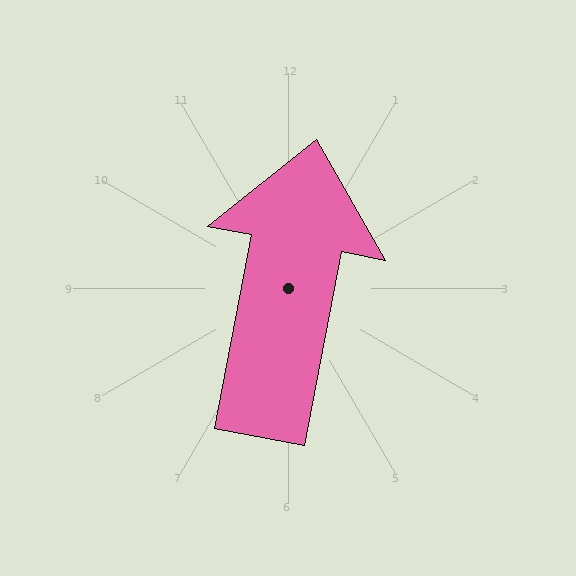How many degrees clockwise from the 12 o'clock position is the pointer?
Approximately 11 degrees.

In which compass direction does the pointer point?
North.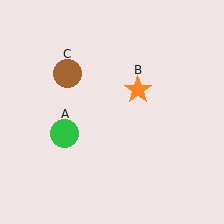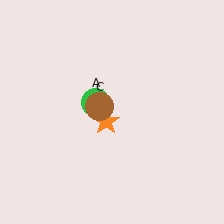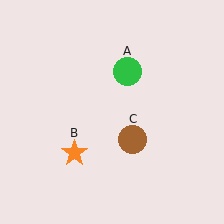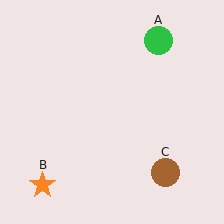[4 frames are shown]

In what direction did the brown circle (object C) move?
The brown circle (object C) moved down and to the right.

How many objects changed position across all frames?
3 objects changed position: green circle (object A), orange star (object B), brown circle (object C).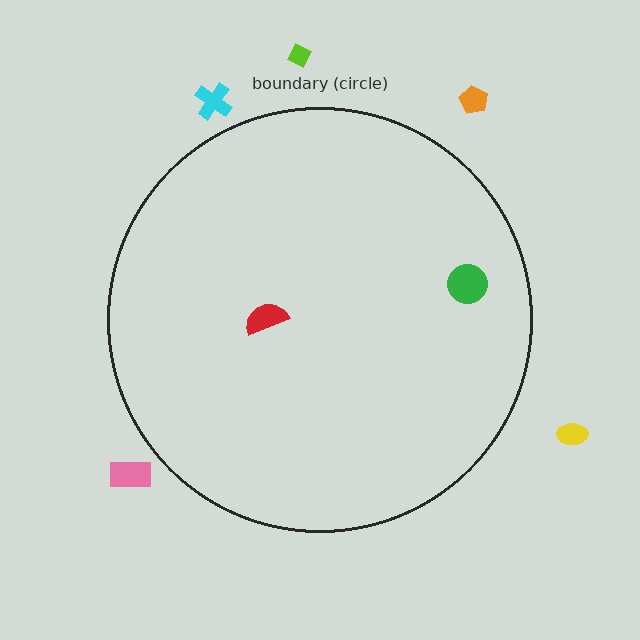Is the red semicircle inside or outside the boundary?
Inside.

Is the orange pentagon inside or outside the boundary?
Outside.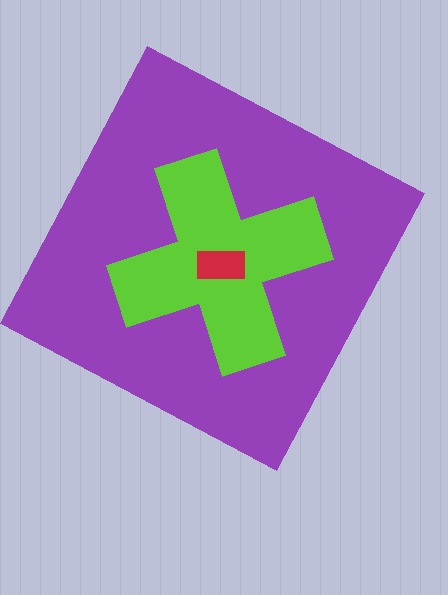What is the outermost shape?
The purple square.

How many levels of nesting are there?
3.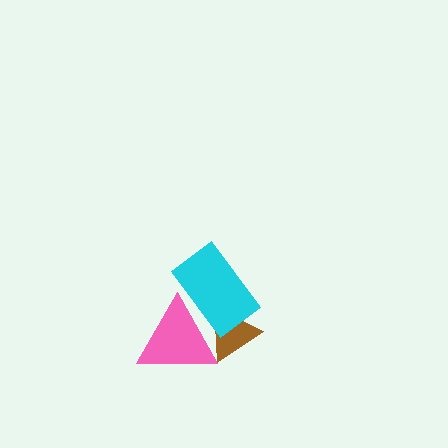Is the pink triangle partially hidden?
No, no other shape covers it.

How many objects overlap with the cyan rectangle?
2 objects overlap with the cyan rectangle.